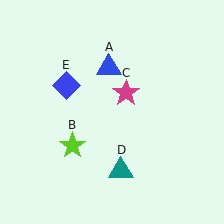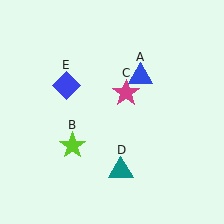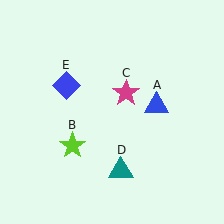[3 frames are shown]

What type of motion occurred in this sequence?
The blue triangle (object A) rotated clockwise around the center of the scene.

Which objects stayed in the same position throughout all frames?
Lime star (object B) and magenta star (object C) and teal triangle (object D) and blue diamond (object E) remained stationary.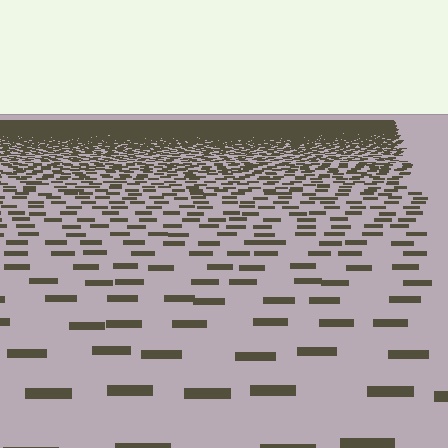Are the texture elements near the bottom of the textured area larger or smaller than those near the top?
Larger. Near the bottom, elements are closer to the viewer and appear at a bigger on-screen size.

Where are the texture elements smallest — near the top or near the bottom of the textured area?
Near the top.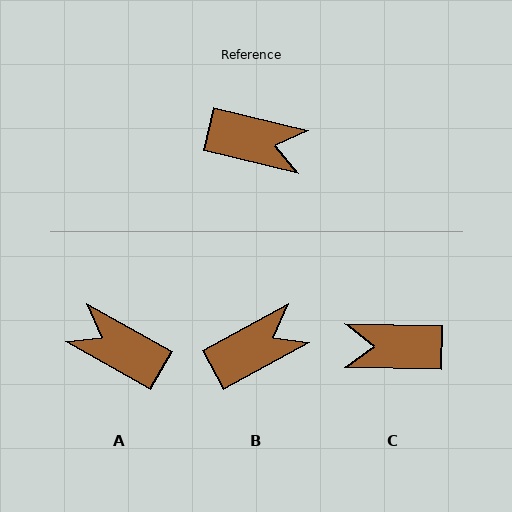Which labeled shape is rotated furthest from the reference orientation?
C, about 167 degrees away.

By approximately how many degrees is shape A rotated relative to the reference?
Approximately 164 degrees counter-clockwise.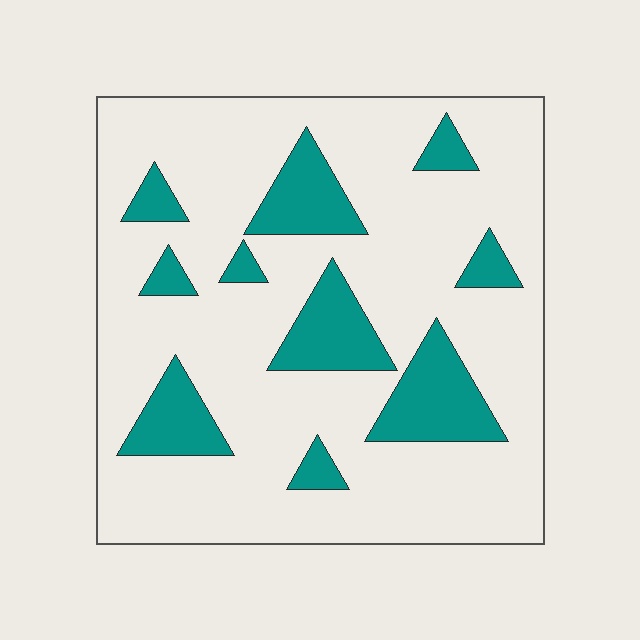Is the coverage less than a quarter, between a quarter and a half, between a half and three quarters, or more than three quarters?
Less than a quarter.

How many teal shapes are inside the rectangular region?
10.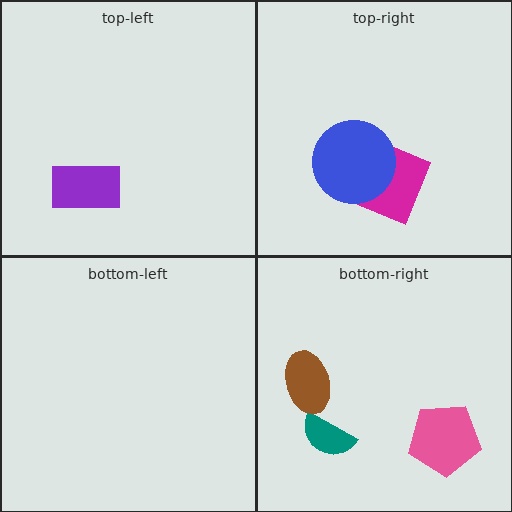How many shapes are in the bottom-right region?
3.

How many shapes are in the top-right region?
2.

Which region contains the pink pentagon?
The bottom-right region.